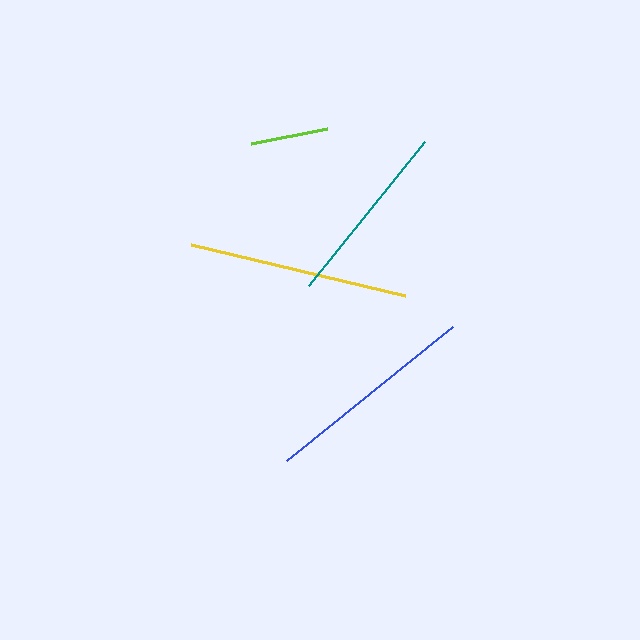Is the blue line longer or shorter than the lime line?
The blue line is longer than the lime line.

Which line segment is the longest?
The yellow line is the longest at approximately 219 pixels.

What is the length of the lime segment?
The lime segment is approximately 77 pixels long.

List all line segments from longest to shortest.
From longest to shortest: yellow, blue, teal, lime.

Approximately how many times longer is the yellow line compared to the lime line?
The yellow line is approximately 2.8 times the length of the lime line.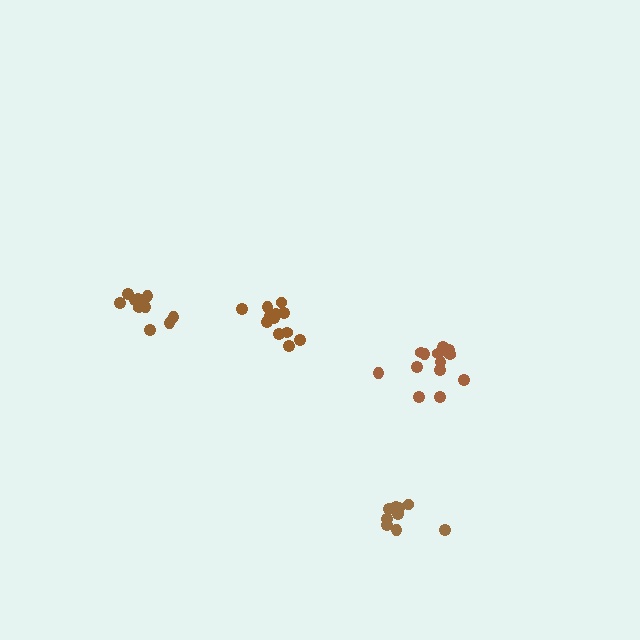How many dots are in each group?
Group 1: 13 dots, Group 2: 9 dots, Group 3: 11 dots, Group 4: 12 dots (45 total).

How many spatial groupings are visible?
There are 4 spatial groupings.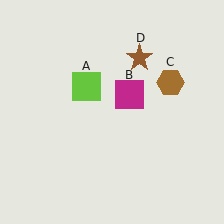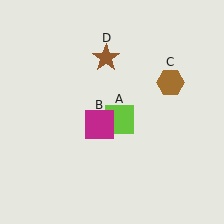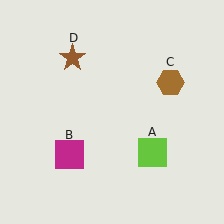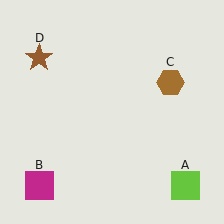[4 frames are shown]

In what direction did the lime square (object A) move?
The lime square (object A) moved down and to the right.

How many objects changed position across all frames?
3 objects changed position: lime square (object A), magenta square (object B), brown star (object D).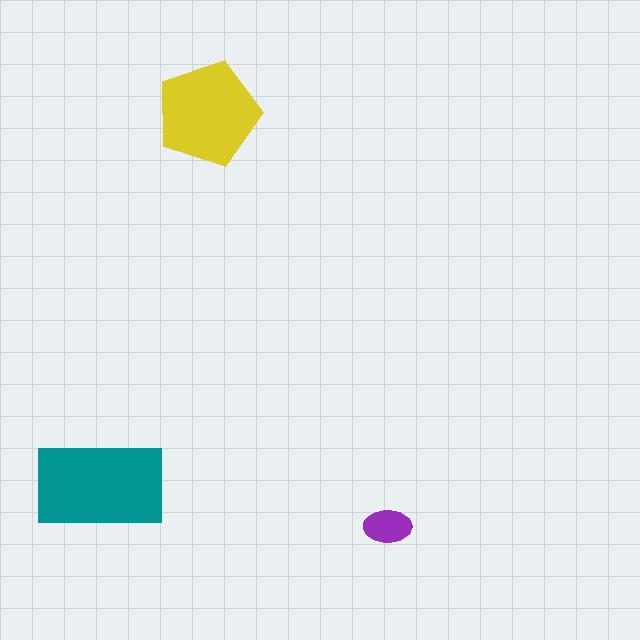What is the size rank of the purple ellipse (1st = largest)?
3rd.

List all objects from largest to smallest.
The teal rectangle, the yellow pentagon, the purple ellipse.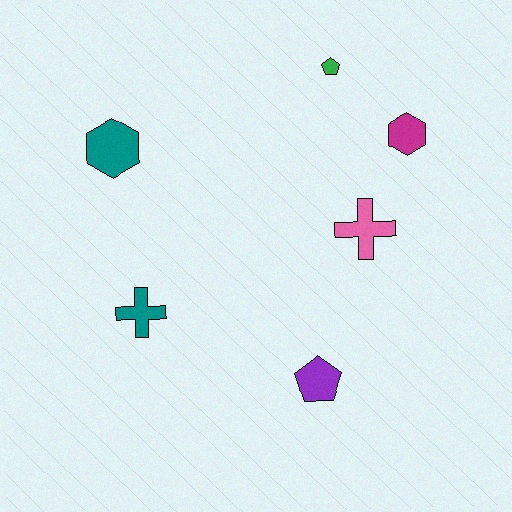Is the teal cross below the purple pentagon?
No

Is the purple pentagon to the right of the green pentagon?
No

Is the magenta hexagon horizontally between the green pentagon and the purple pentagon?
No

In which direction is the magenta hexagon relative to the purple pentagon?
The magenta hexagon is above the purple pentagon.